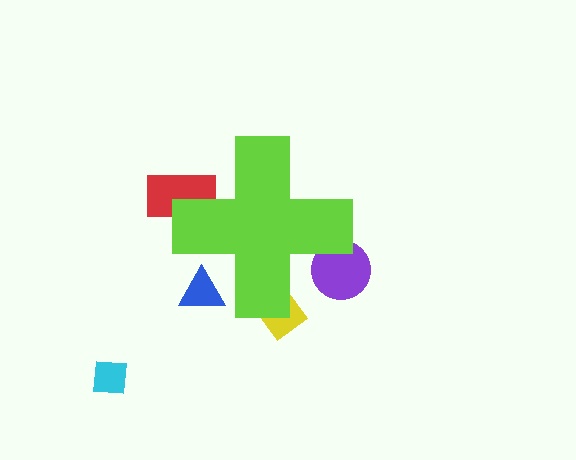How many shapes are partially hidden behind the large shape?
4 shapes are partially hidden.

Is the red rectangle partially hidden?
Yes, the red rectangle is partially hidden behind the lime cross.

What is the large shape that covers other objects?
A lime cross.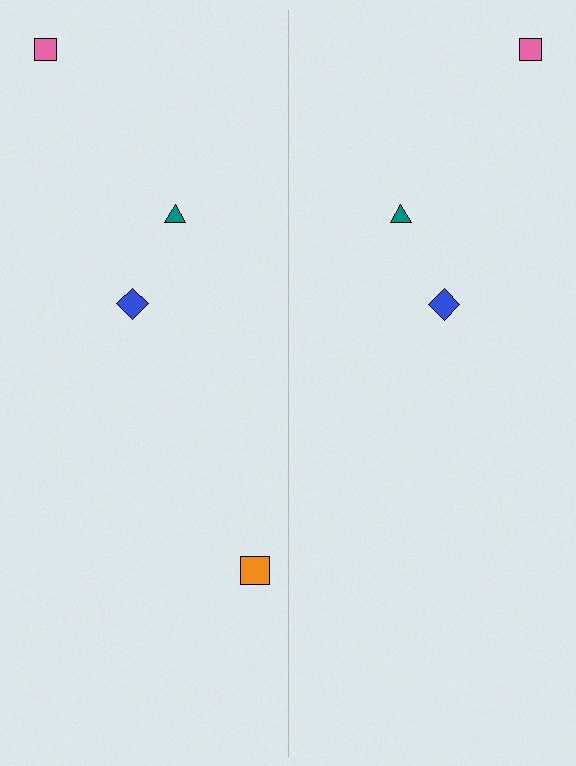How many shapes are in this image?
There are 7 shapes in this image.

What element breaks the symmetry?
A orange square is missing from the right side.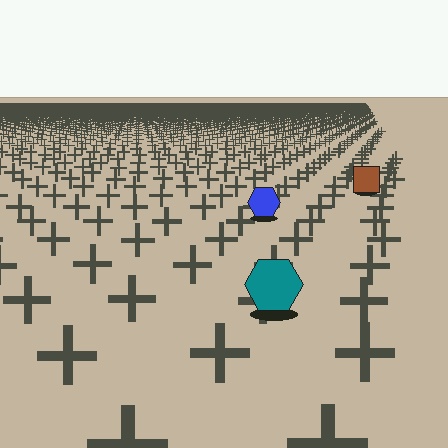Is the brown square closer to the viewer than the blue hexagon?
No. The blue hexagon is closer — you can tell from the texture gradient: the ground texture is coarser near it.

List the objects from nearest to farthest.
From nearest to farthest: the teal hexagon, the blue hexagon, the brown square.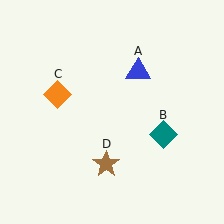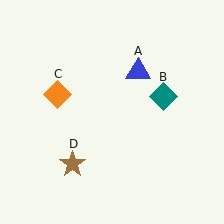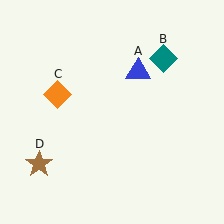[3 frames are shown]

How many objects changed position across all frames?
2 objects changed position: teal diamond (object B), brown star (object D).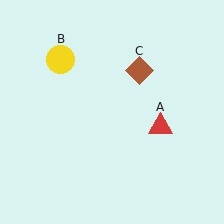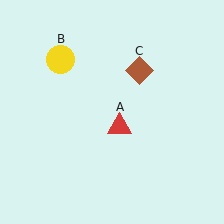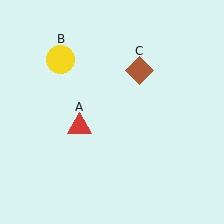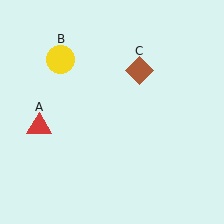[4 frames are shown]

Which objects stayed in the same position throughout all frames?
Yellow circle (object B) and brown diamond (object C) remained stationary.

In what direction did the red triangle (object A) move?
The red triangle (object A) moved left.